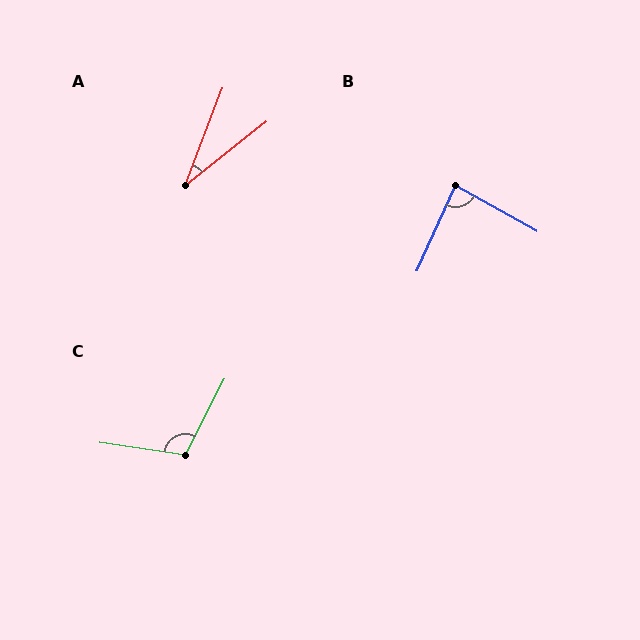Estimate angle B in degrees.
Approximately 85 degrees.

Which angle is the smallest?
A, at approximately 30 degrees.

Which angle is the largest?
C, at approximately 109 degrees.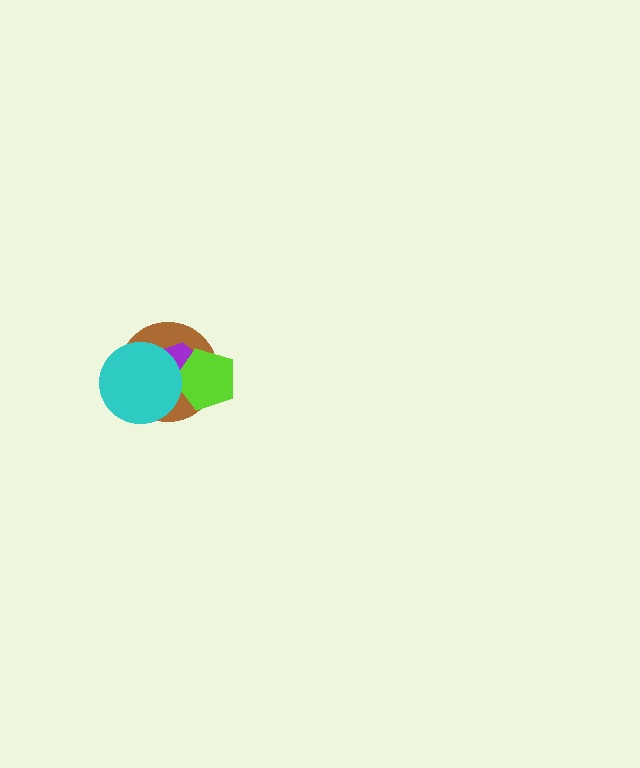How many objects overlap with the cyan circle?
3 objects overlap with the cyan circle.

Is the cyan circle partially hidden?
No, no other shape covers it.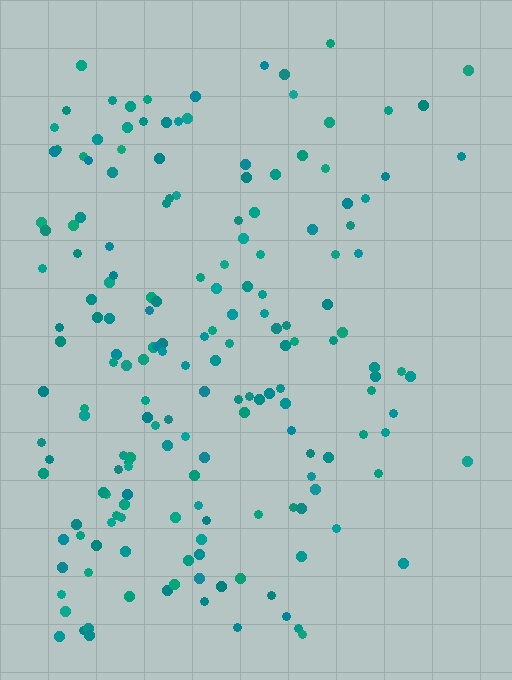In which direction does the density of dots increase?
From right to left, with the left side densest.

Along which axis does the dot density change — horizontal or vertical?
Horizontal.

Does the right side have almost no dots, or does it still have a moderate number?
Still a moderate number, just noticeably fewer than the left.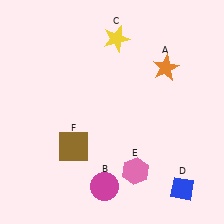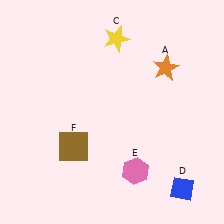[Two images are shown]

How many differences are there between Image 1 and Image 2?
There is 1 difference between the two images.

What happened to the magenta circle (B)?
The magenta circle (B) was removed in Image 2. It was in the bottom-left area of Image 1.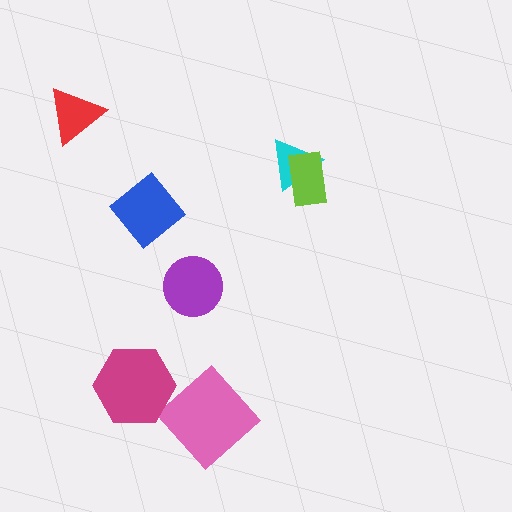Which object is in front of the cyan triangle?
The lime rectangle is in front of the cyan triangle.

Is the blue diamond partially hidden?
No, no other shape covers it.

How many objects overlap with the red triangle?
0 objects overlap with the red triangle.